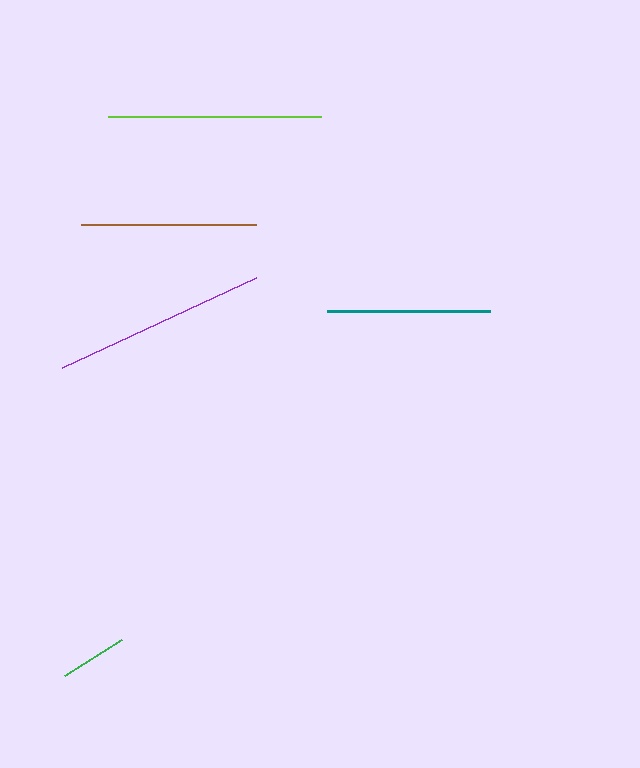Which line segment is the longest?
The purple line is the longest at approximately 214 pixels.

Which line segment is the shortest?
The green line is the shortest at approximately 67 pixels.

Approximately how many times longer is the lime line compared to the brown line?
The lime line is approximately 1.2 times the length of the brown line.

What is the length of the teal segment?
The teal segment is approximately 163 pixels long.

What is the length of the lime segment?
The lime segment is approximately 213 pixels long.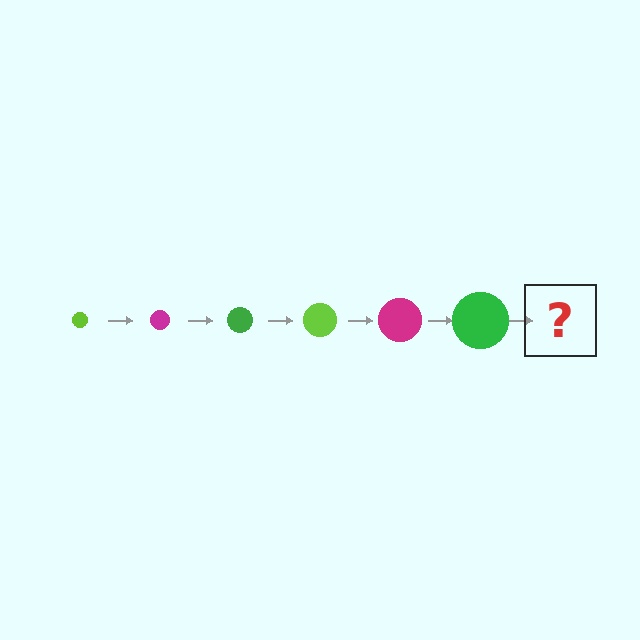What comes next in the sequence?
The next element should be a lime circle, larger than the previous one.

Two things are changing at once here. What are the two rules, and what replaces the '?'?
The two rules are that the circle grows larger each step and the color cycles through lime, magenta, and green. The '?' should be a lime circle, larger than the previous one.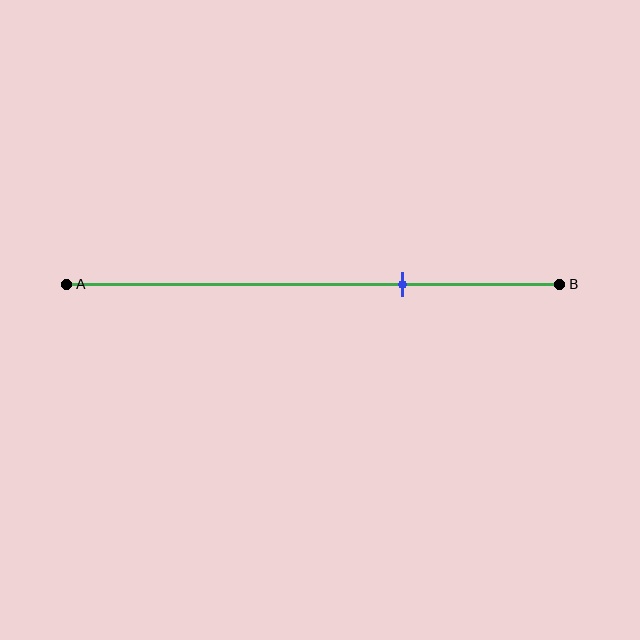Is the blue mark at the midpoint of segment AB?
No, the mark is at about 70% from A, not at the 50% midpoint.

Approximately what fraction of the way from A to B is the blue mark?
The blue mark is approximately 70% of the way from A to B.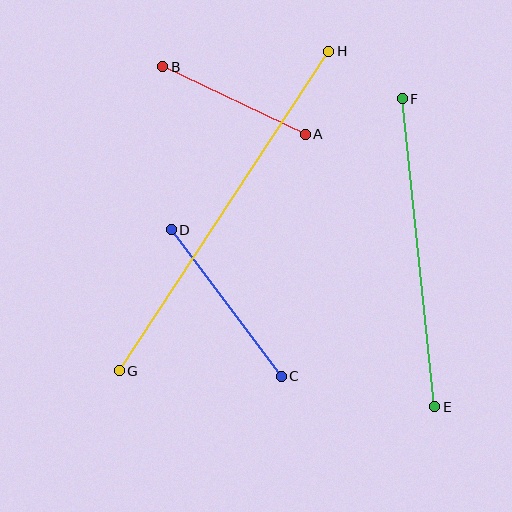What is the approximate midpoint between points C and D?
The midpoint is at approximately (226, 303) pixels.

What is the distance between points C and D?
The distance is approximately 183 pixels.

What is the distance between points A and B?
The distance is approximately 157 pixels.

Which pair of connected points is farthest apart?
Points G and H are farthest apart.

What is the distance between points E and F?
The distance is approximately 310 pixels.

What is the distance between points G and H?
The distance is approximately 382 pixels.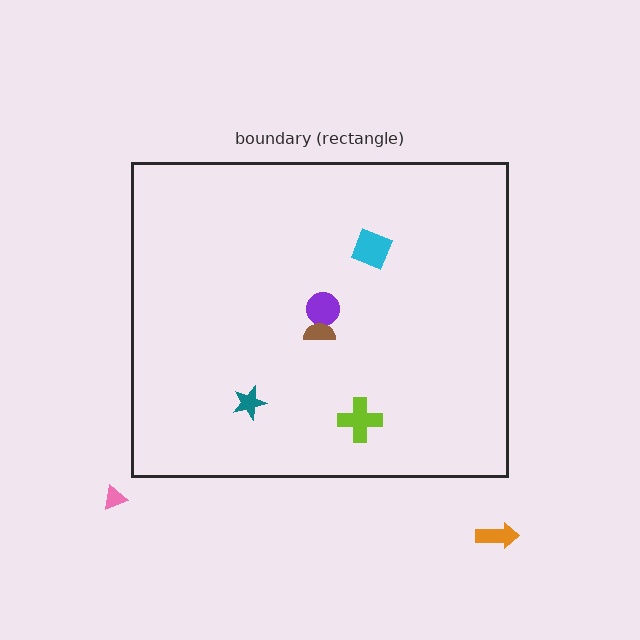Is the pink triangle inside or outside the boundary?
Outside.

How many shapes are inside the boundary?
5 inside, 2 outside.